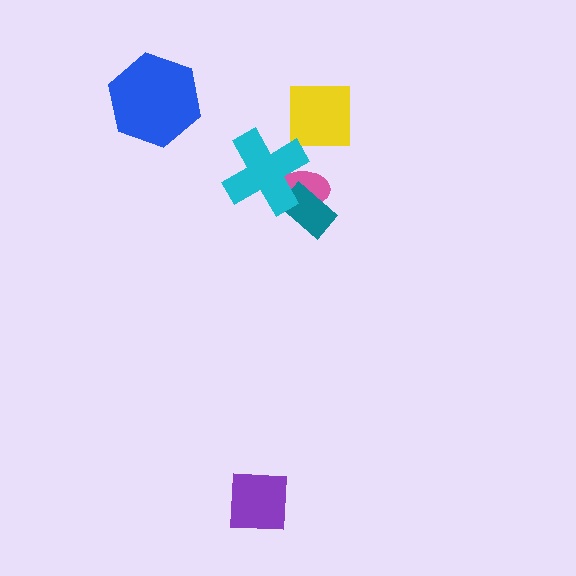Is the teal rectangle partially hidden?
Yes, it is partially covered by another shape.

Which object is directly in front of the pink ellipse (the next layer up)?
The teal rectangle is directly in front of the pink ellipse.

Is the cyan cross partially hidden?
No, no other shape covers it.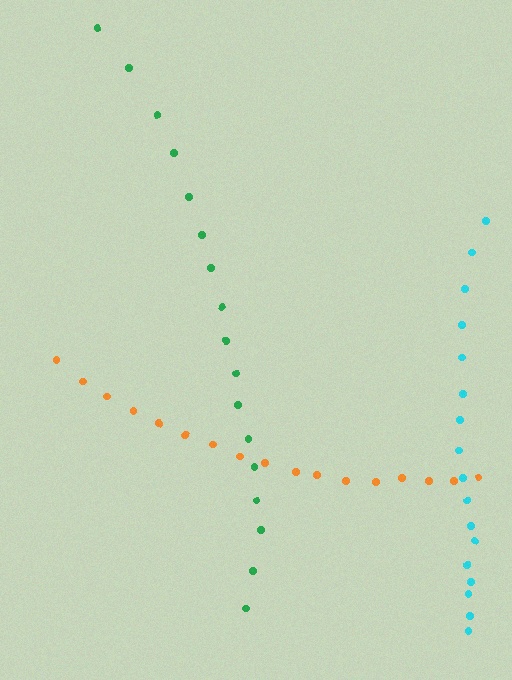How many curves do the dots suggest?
There are 3 distinct paths.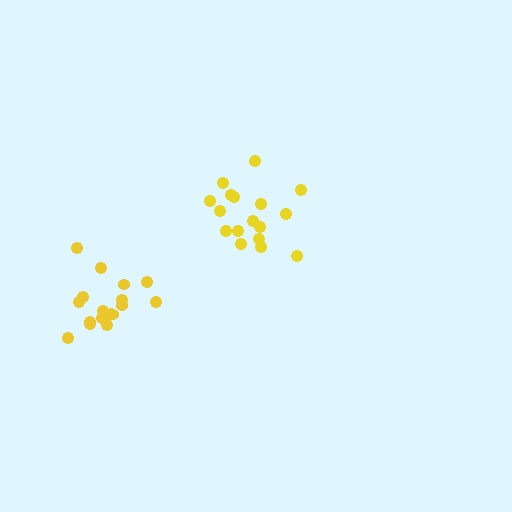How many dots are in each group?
Group 1: 17 dots, Group 2: 17 dots (34 total).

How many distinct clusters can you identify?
There are 2 distinct clusters.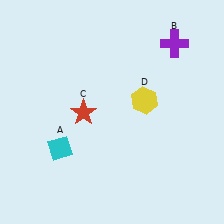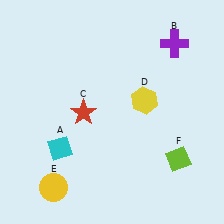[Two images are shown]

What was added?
A yellow circle (E), a lime diamond (F) were added in Image 2.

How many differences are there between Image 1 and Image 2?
There are 2 differences between the two images.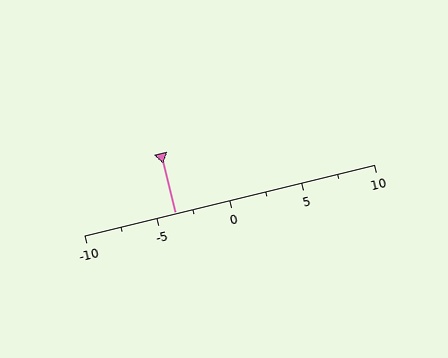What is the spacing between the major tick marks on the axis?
The major ticks are spaced 5 apart.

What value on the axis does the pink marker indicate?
The marker indicates approximately -3.8.